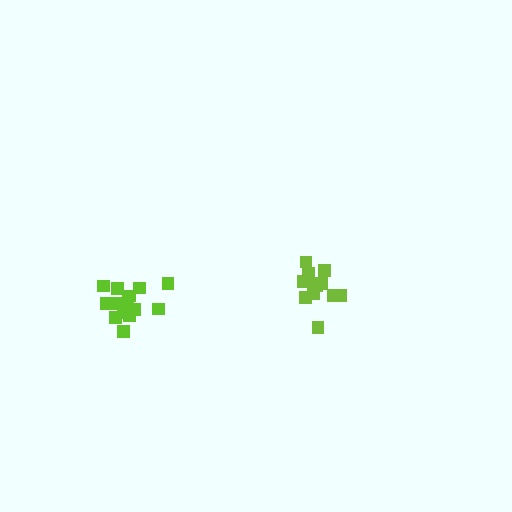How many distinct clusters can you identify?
There are 2 distinct clusters.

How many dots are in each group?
Group 1: 12 dots, Group 2: 14 dots (26 total).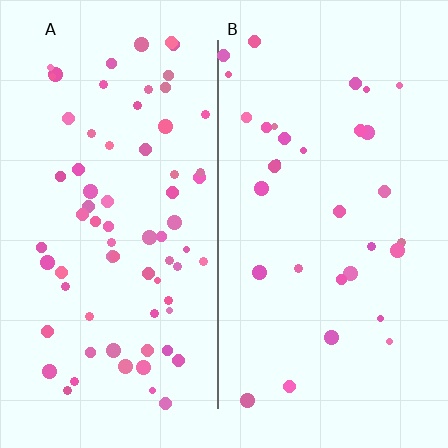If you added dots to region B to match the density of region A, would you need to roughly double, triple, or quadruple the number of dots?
Approximately double.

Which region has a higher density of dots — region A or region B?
A (the left).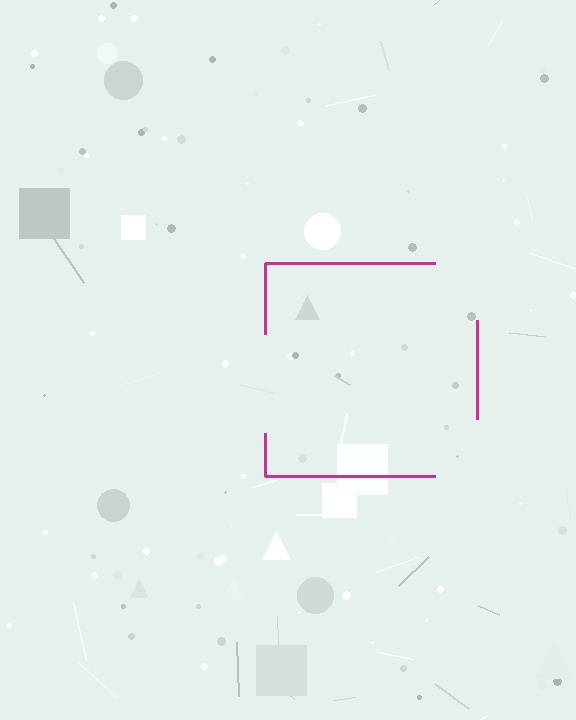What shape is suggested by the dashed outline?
The dashed outline suggests a square.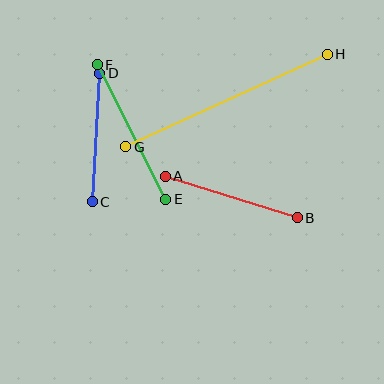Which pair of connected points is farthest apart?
Points G and H are farthest apart.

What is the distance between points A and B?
The distance is approximately 138 pixels.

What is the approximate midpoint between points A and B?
The midpoint is at approximately (231, 197) pixels.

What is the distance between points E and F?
The distance is approximately 151 pixels.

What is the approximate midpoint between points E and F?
The midpoint is at approximately (132, 132) pixels.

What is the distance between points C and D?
The distance is approximately 129 pixels.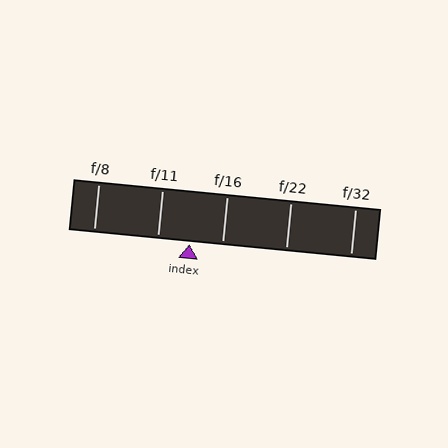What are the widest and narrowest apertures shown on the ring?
The widest aperture shown is f/8 and the narrowest is f/32.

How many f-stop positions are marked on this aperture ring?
There are 5 f-stop positions marked.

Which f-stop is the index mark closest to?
The index mark is closest to f/11.